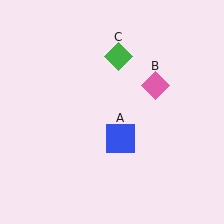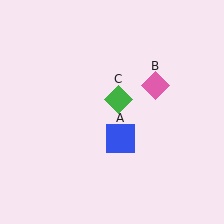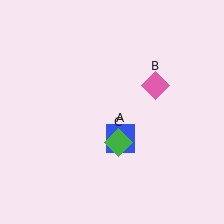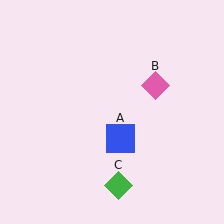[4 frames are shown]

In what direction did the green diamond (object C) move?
The green diamond (object C) moved down.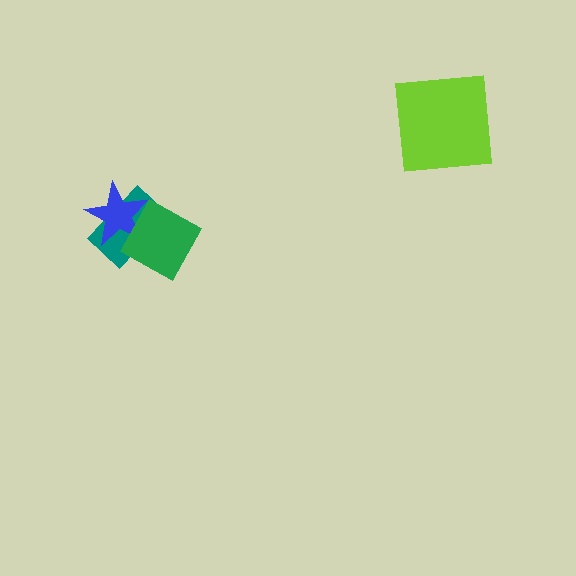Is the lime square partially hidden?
No, no other shape covers it.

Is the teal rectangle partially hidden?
Yes, it is partially covered by another shape.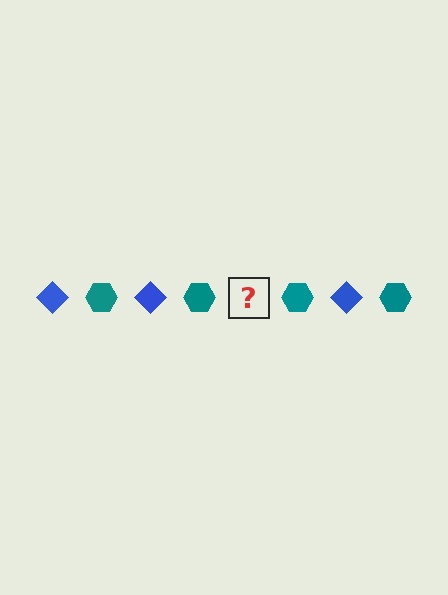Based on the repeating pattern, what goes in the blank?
The blank should be a blue diamond.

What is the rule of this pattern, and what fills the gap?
The rule is that the pattern alternates between blue diamond and teal hexagon. The gap should be filled with a blue diamond.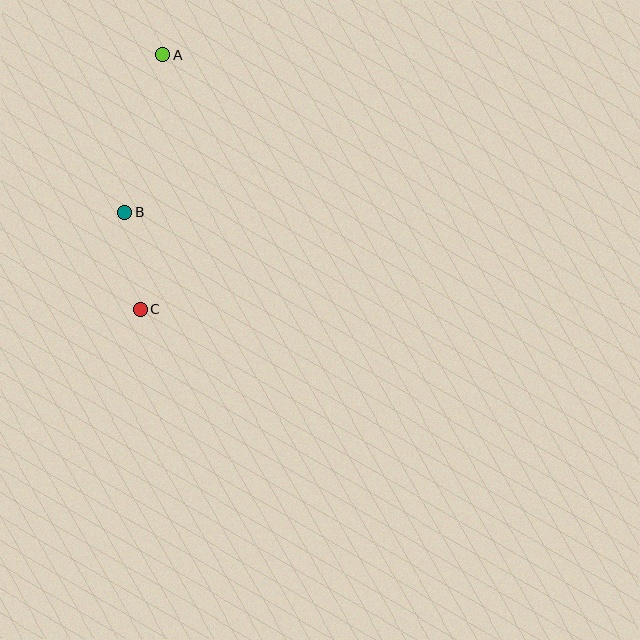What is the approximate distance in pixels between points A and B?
The distance between A and B is approximately 162 pixels.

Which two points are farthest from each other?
Points A and C are farthest from each other.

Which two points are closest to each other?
Points B and C are closest to each other.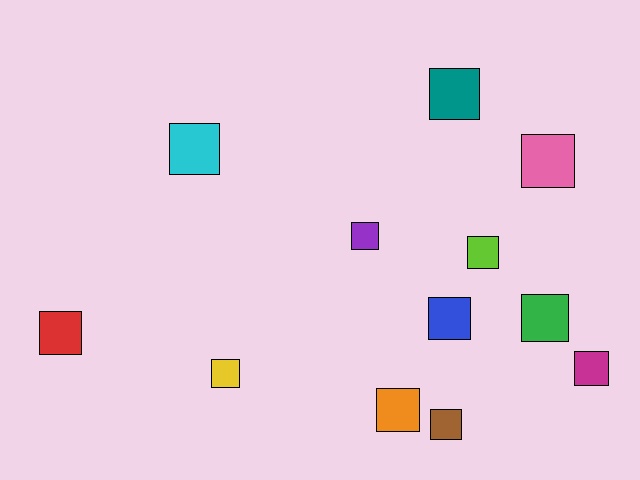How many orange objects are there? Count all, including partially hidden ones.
There is 1 orange object.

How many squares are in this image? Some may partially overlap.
There are 12 squares.